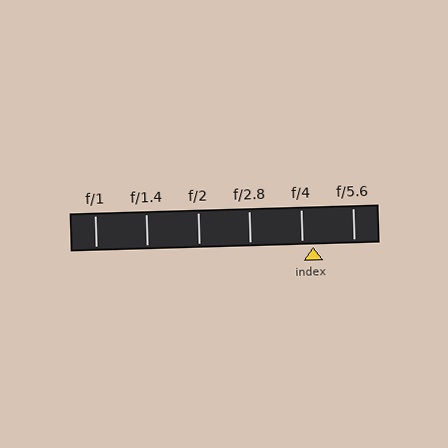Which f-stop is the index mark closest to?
The index mark is closest to f/4.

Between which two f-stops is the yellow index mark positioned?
The index mark is between f/4 and f/5.6.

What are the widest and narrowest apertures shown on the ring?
The widest aperture shown is f/1 and the narrowest is f/5.6.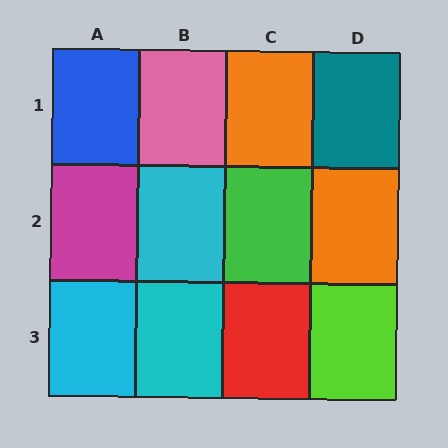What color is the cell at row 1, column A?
Blue.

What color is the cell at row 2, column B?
Cyan.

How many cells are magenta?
1 cell is magenta.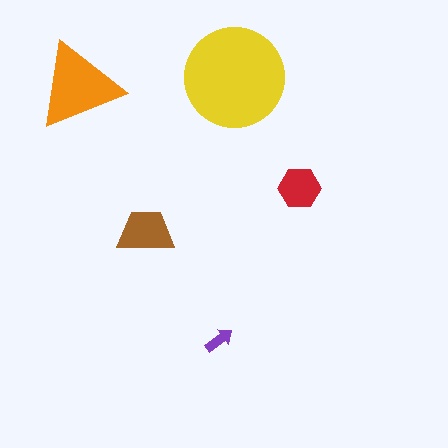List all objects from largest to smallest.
The yellow circle, the orange triangle, the brown trapezoid, the red hexagon, the purple arrow.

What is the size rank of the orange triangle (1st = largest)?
2nd.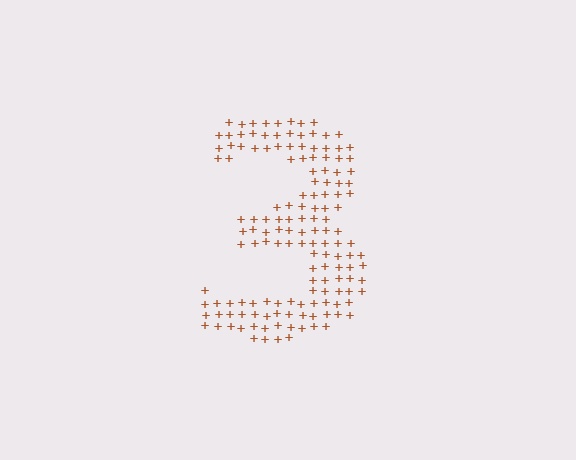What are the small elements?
The small elements are plus signs.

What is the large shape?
The large shape is the digit 3.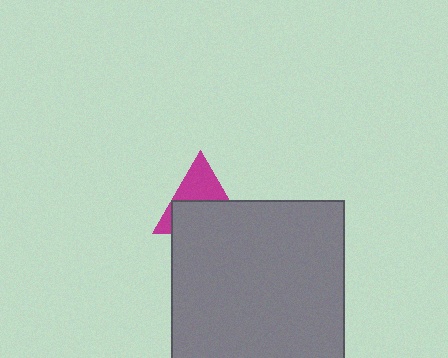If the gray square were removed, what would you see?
You would see the complete magenta triangle.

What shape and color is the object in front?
The object in front is a gray square.